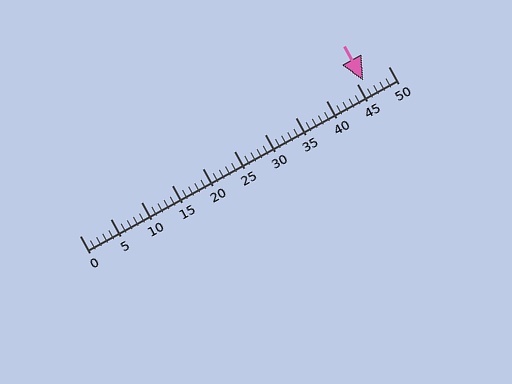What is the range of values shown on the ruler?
The ruler shows values from 0 to 50.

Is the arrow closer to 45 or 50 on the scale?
The arrow is closer to 45.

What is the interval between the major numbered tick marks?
The major tick marks are spaced 5 units apart.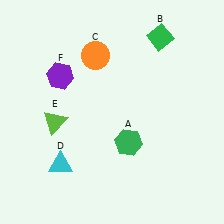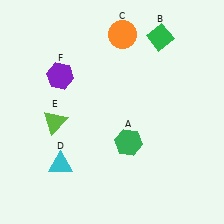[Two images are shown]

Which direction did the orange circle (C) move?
The orange circle (C) moved right.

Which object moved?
The orange circle (C) moved right.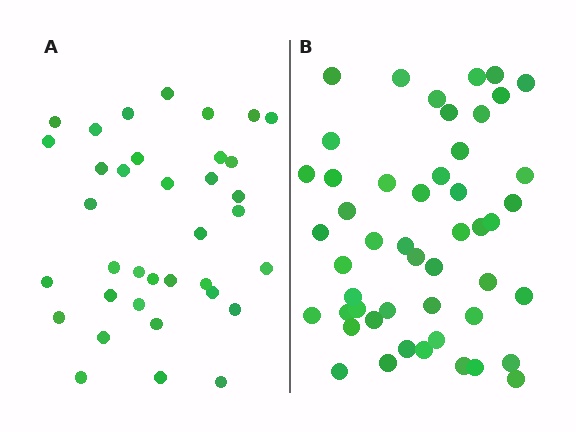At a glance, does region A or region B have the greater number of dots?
Region B (the right region) has more dots.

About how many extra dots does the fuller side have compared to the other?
Region B has approximately 15 more dots than region A.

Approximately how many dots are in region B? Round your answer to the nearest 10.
About 50 dots. (The exact count is 49, which rounds to 50.)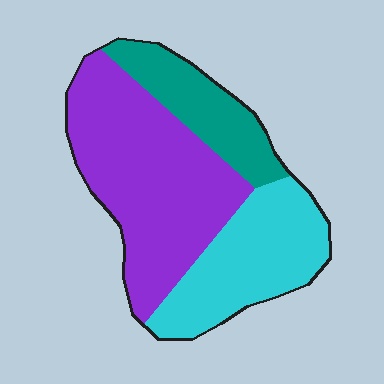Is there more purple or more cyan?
Purple.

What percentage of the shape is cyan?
Cyan covers around 30% of the shape.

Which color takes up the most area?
Purple, at roughly 50%.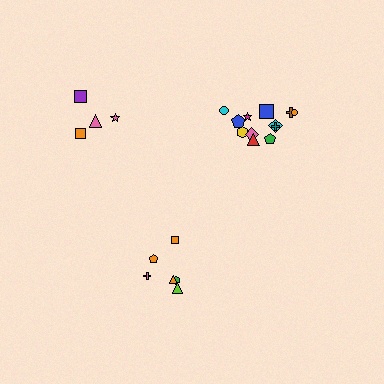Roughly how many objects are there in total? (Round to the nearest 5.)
Roughly 20 objects in total.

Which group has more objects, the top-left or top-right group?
The top-right group.